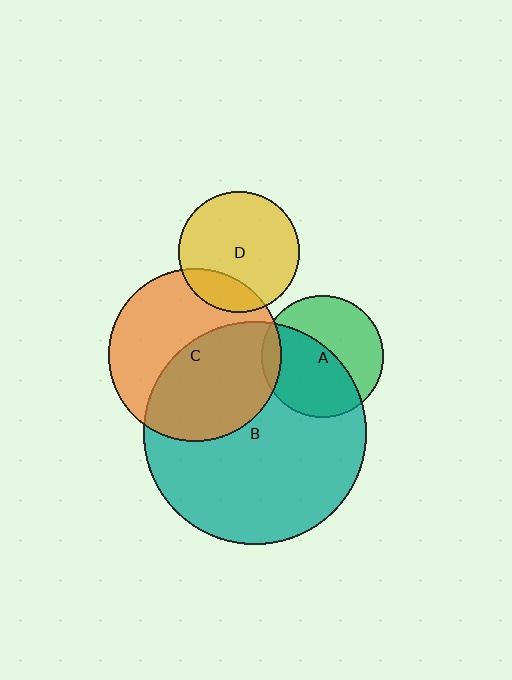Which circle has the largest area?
Circle B (teal).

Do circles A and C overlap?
Yes.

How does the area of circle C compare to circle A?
Approximately 2.0 times.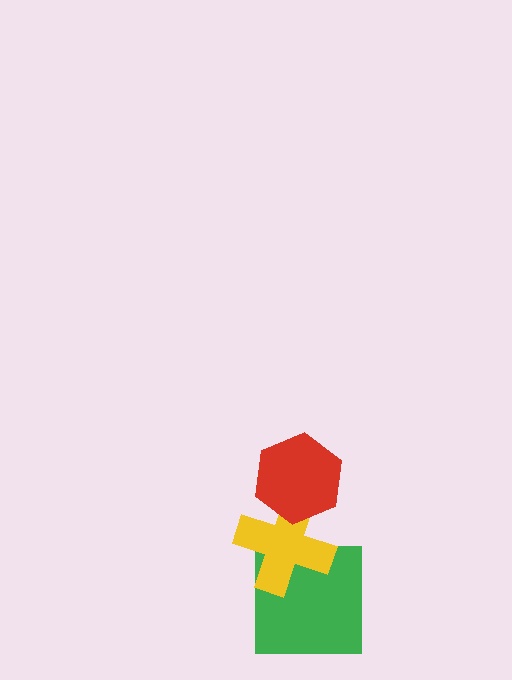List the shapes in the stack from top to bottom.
From top to bottom: the red hexagon, the yellow cross, the green square.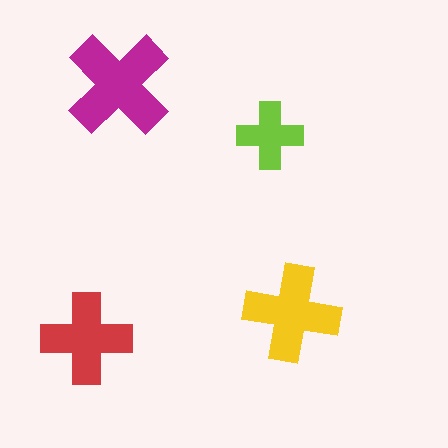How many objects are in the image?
There are 4 objects in the image.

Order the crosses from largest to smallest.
the magenta one, the yellow one, the red one, the lime one.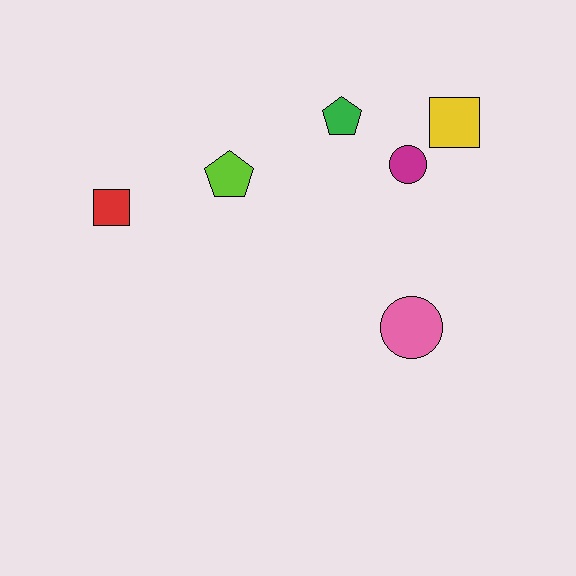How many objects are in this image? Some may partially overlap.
There are 6 objects.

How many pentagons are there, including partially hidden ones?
There are 2 pentagons.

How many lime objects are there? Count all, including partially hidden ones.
There is 1 lime object.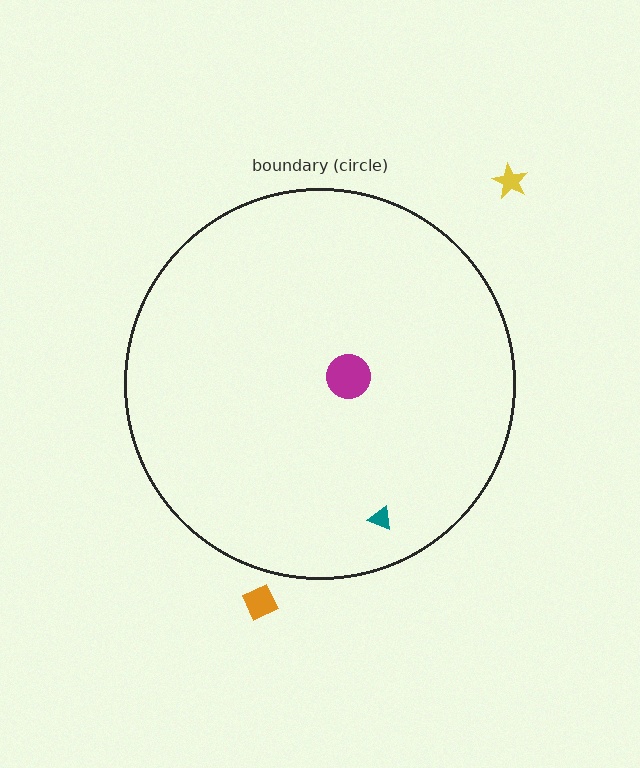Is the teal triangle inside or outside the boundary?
Inside.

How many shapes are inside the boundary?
2 inside, 2 outside.